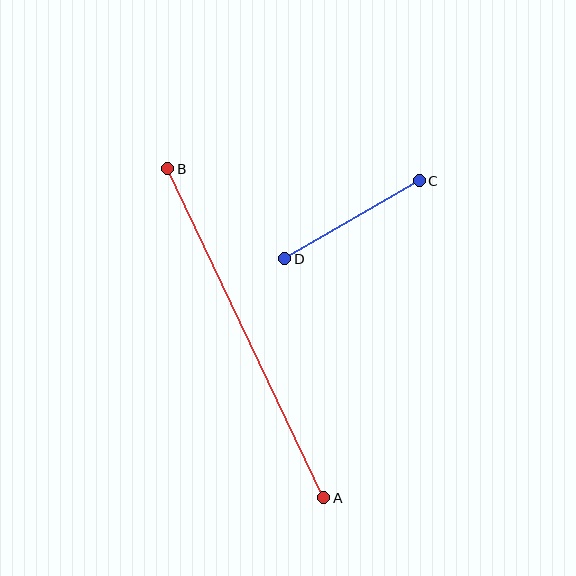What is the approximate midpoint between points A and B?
The midpoint is at approximately (246, 333) pixels.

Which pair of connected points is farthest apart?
Points A and B are farthest apart.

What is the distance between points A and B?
The distance is approximately 364 pixels.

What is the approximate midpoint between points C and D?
The midpoint is at approximately (352, 220) pixels.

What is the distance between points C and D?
The distance is approximately 156 pixels.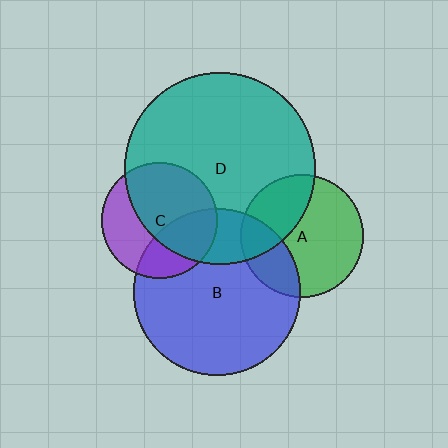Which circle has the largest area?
Circle D (teal).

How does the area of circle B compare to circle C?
Approximately 2.1 times.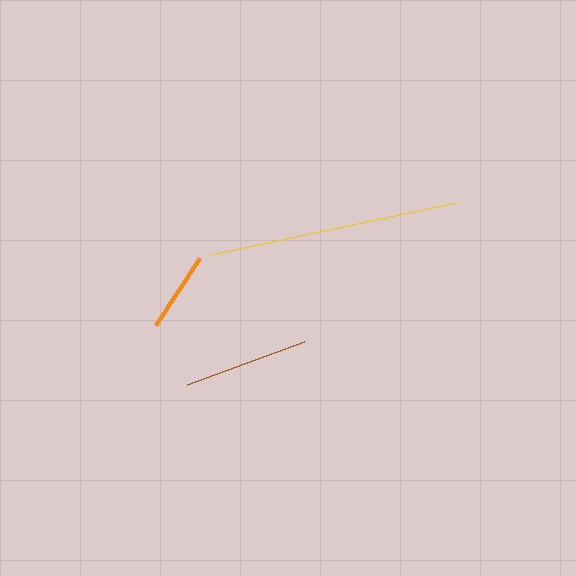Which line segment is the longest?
The yellow line is the longest at approximately 250 pixels.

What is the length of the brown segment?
The brown segment is approximately 124 pixels long.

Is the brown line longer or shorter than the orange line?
The brown line is longer than the orange line.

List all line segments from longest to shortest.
From longest to shortest: yellow, brown, orange.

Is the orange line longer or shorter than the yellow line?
The yellow line is longer than the orange line.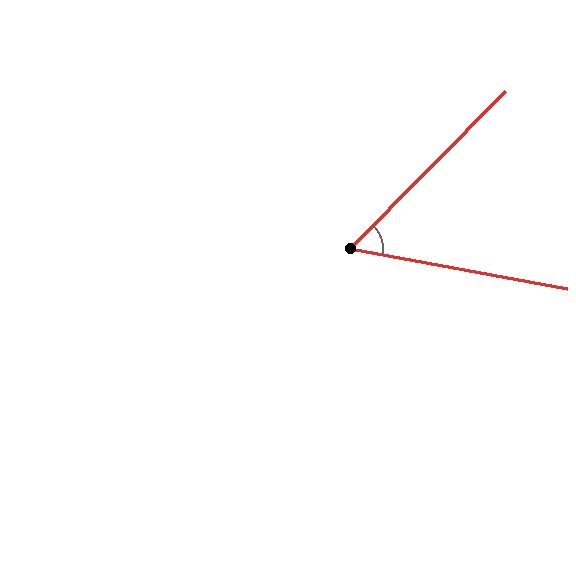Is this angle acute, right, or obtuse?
It is acute.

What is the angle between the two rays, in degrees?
Approximately 56 degrees.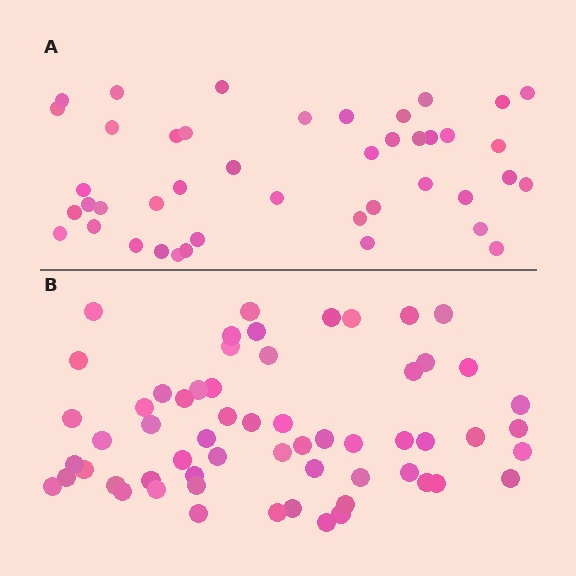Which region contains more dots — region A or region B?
Region B (the bottom region) has more dots.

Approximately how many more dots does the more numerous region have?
Region B has approximately 15 more dots than region A.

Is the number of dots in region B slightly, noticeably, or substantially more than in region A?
Region B has noticeably more, but not dramatically so. The ratio is roughly 1.4 to 1.